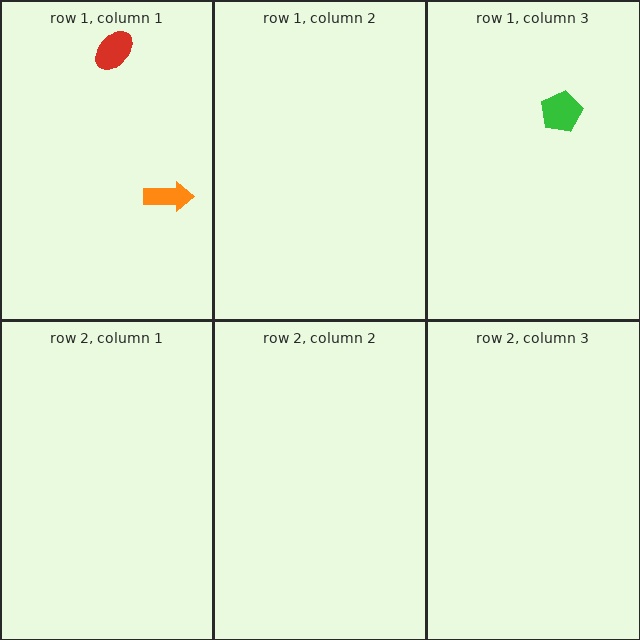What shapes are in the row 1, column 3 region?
The green pentagon.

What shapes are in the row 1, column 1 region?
The red ellipse, the orange arrow.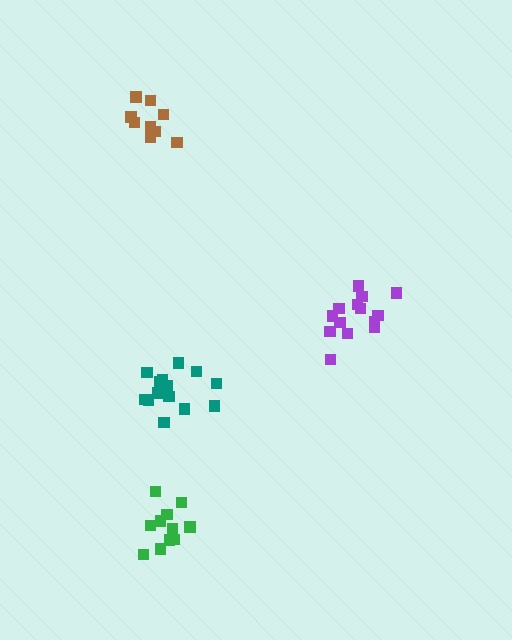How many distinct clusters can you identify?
There are 4 distinct clusters.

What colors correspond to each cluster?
The clusters are colored: purple, brown, green, teal.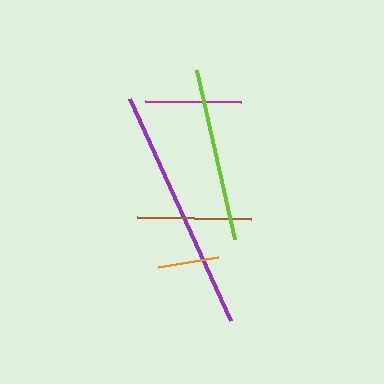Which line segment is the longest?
The purple line is the longest at approximately 243 pixels.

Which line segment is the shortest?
The orange line is the shortest at approximately 61 pixels.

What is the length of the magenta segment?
The magenta segment is approximately 96 pixels long.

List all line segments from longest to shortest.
From longest to shortest: purple, lime, brown, magenta, orange.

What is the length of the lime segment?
The lime segment is approximately 174 pixels long.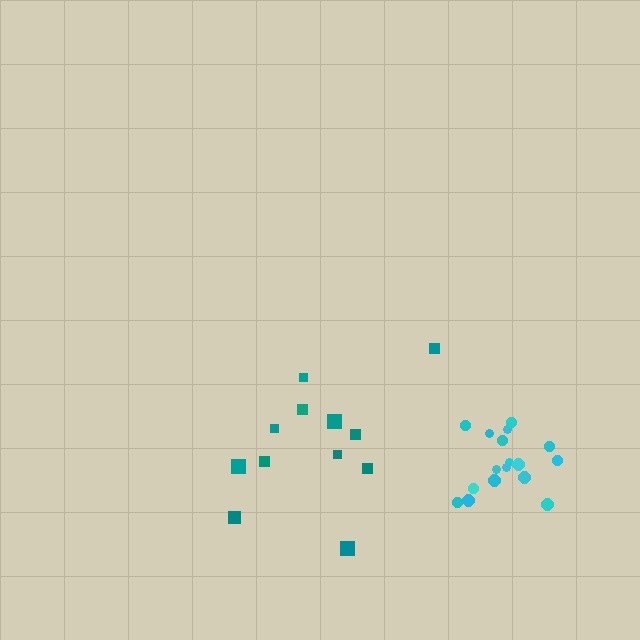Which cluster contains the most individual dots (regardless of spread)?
Cyan (17).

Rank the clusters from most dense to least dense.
cyan, teal.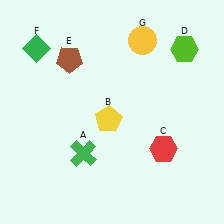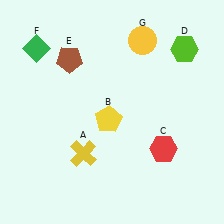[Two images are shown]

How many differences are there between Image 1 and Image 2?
There is 1 difference between the two images.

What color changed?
The cross (A) changed from green in Image 1 to yellow in Image 2.